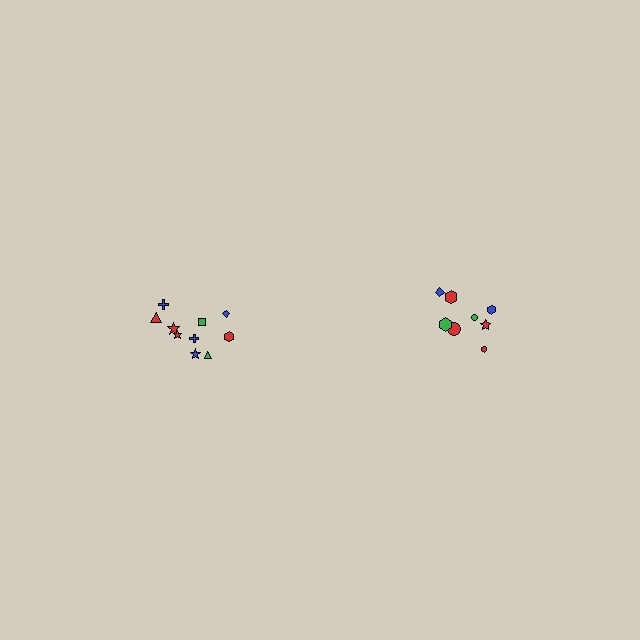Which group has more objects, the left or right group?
The left group.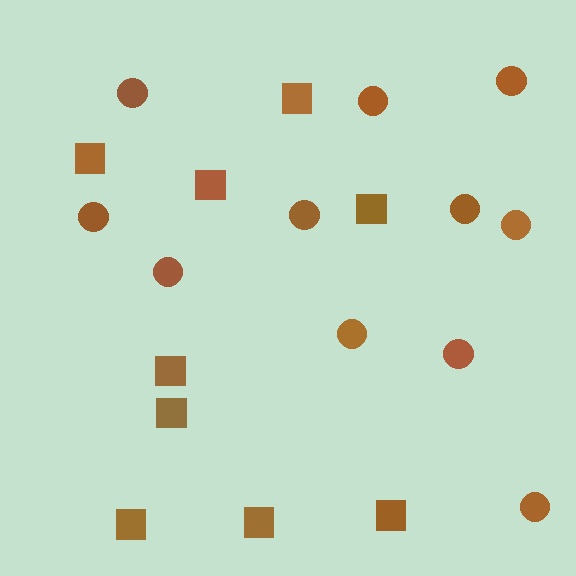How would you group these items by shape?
There are 2 groups: one group of circles (11) and one group of squares (9).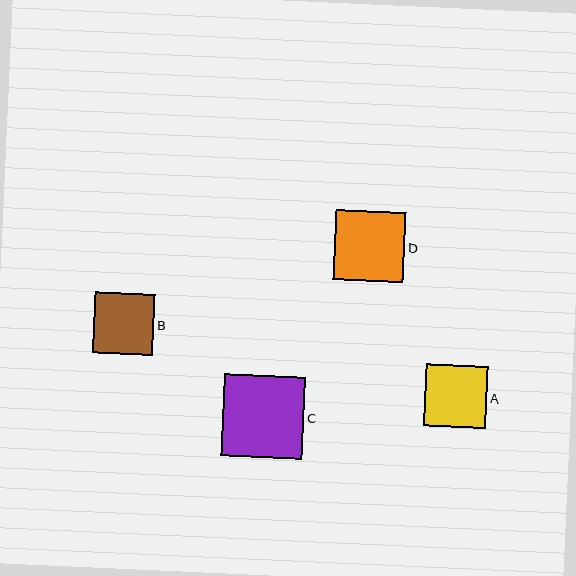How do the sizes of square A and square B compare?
Square A and square B are approximately the same size.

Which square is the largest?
Square C is the largest with a size of approximately 81 pixels.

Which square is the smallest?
Square B is the smallest with a size of approximately 60 pixels.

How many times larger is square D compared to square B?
Square D is approximately 1.2 times the size of square B.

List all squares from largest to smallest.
From largest to smallest: C, D, A, B.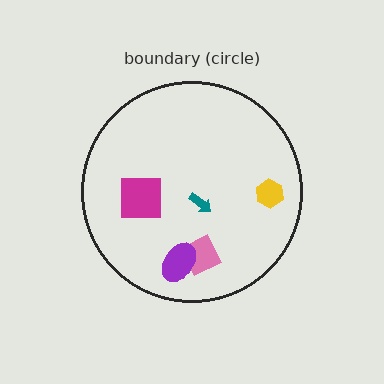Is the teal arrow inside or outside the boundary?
Inside.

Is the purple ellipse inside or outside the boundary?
Inside.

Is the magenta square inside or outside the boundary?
Inside.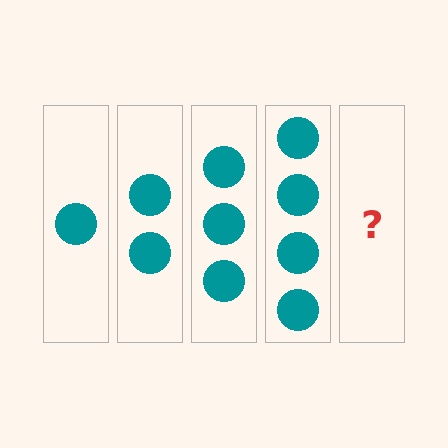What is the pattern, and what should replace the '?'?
The pattern is that each step adds one more circle. The '?' should be 5 circles.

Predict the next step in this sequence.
The next step is 5 circles.